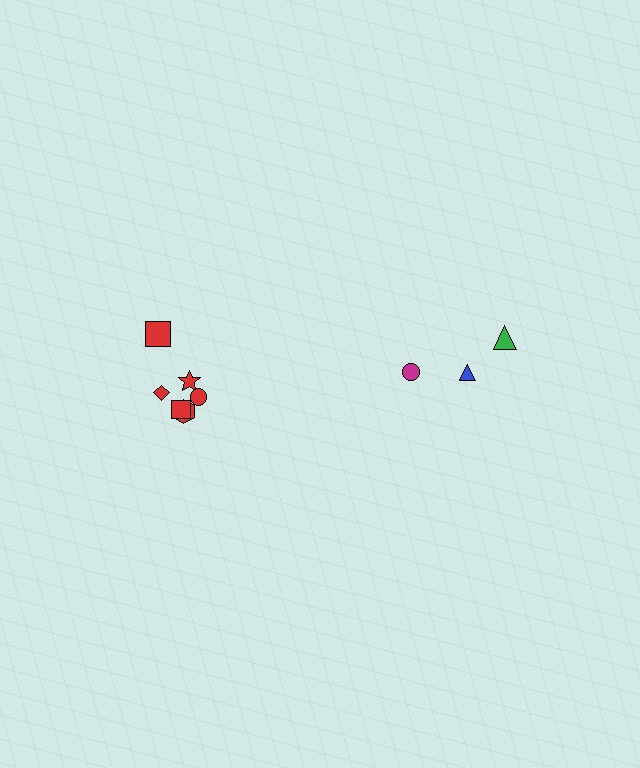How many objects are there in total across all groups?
There are 9 objects.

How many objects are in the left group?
There are 6 objects.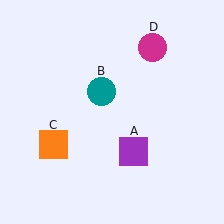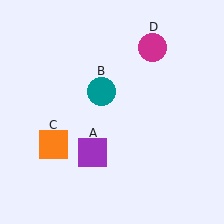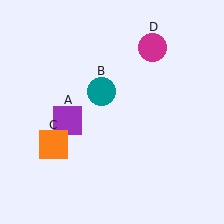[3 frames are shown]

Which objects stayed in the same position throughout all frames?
Teal circle (object B) and orange square (object C) and magenta circle (object D) remained stationary.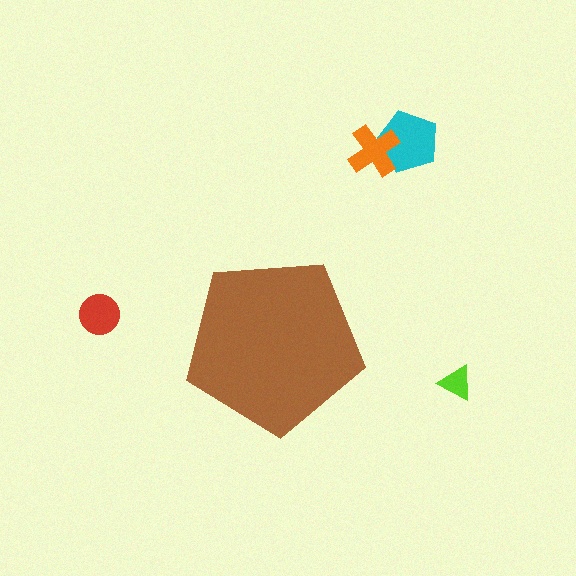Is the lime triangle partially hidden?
No, the lime triangle is fully visible.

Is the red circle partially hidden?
No, the red circle is fully visible.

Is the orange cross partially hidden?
No, the orange cross is fully visible.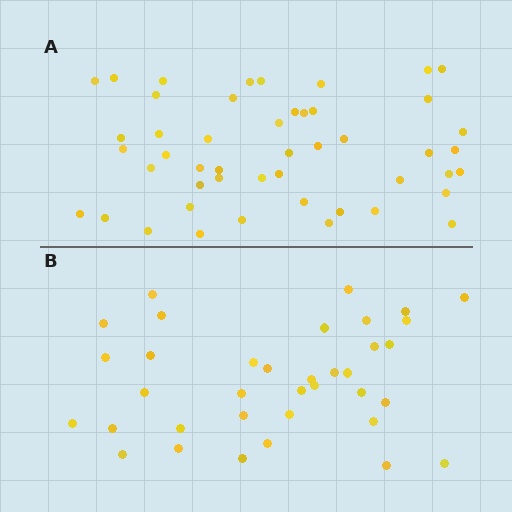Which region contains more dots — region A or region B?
Region A (the top region) has more dots.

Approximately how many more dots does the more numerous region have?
Region A has roughly 12 or so more dots than region B.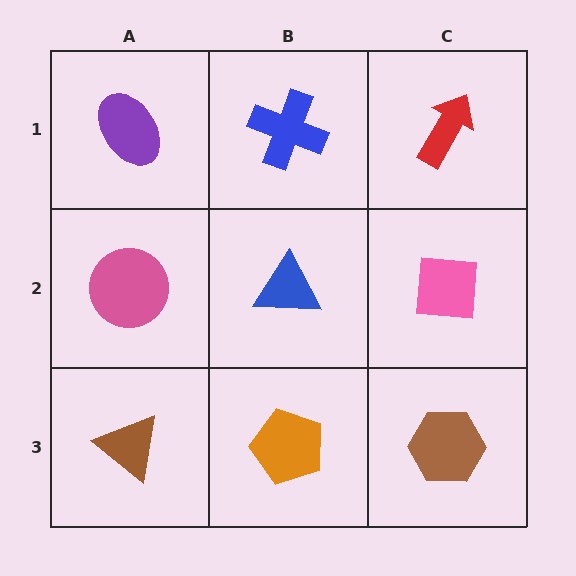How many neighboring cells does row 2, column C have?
3.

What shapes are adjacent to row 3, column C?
A pink square (row 2, column C), an orange pentagon (row 3, column B).